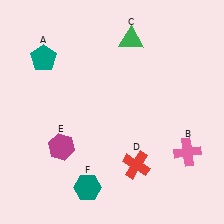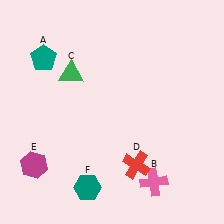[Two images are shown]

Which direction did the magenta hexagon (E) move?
The magenta hexagon (E) moved left.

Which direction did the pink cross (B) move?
The pink cross (B) moved left.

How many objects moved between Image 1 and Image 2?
3 objects moved between the two images.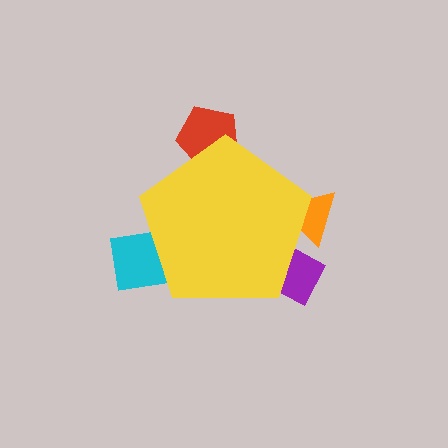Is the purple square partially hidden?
Yes, the purple square is partially hidden behind the yellow pentagon.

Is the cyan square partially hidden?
Yes, the cyan square is partially hidden behind the yellow pentagon.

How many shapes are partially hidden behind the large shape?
4 shapes are partially hidden.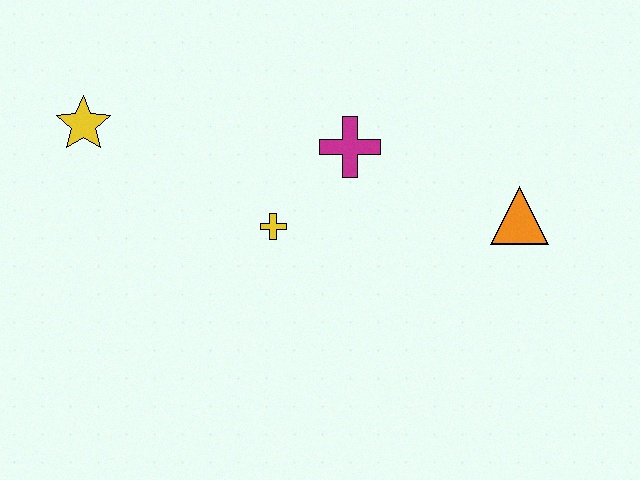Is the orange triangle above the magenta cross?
No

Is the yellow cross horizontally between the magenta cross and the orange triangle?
No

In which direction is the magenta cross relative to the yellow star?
The magenta cross is to the right of the yellow star.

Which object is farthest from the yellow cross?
The orange triangle is farthest from the yellow cross.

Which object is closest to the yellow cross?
The magenta cross is closest to the yellow cross.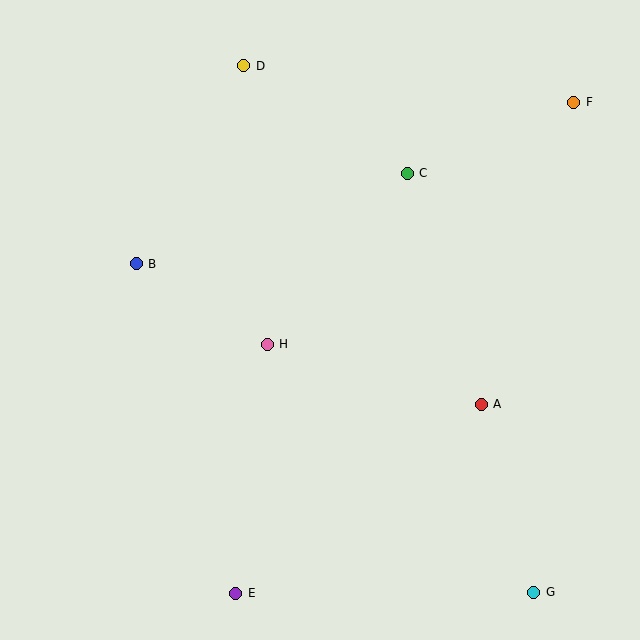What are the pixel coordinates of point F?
Point F is at (574, 102).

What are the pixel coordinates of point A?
Point A is at (481, 404).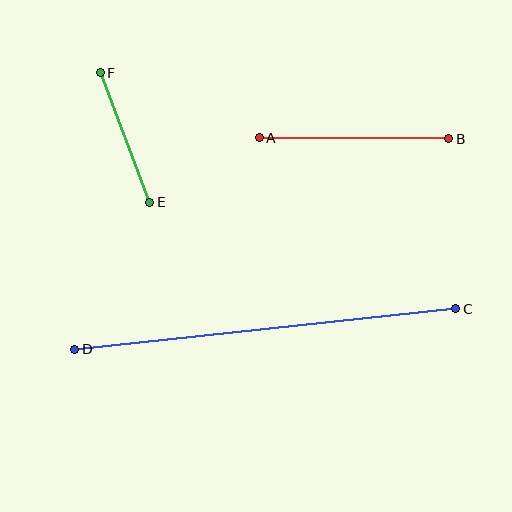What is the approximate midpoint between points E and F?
The midpoint is at approximately (125, 138) pixels.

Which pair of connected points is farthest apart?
Points C and D are farthest apart.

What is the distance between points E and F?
The distance is approximately 139 pixels.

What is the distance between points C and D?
The distance is approximately 383 pixels.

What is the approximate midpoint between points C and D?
The midpoint is at approximately (265, 329) pixels.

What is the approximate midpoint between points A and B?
The midpoint is at approximately (354, 138) pixels.